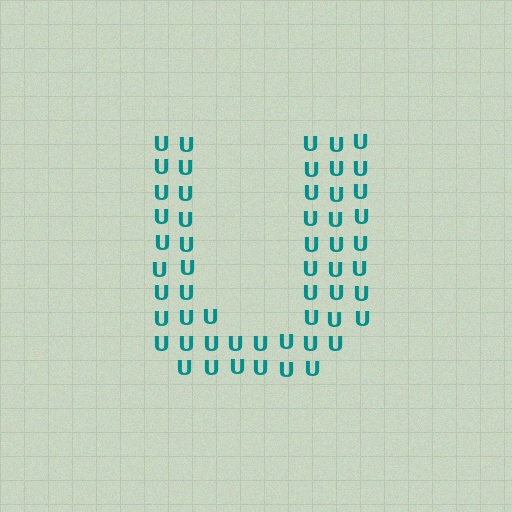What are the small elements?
The small elements are letter U's.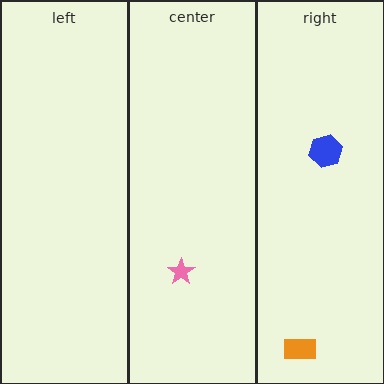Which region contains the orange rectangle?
The right region.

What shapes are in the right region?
The orange rectangle, the blue hexagon.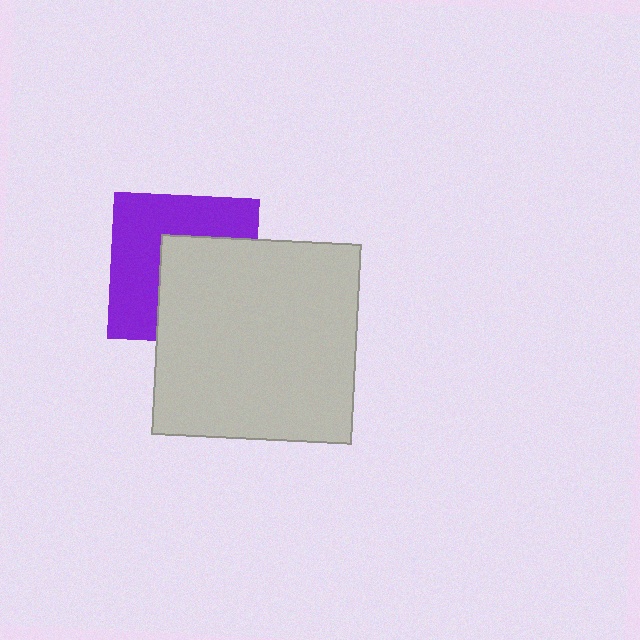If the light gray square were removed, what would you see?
You would see the complete purple square.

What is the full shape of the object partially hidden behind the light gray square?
The partially hidden object is a purple square.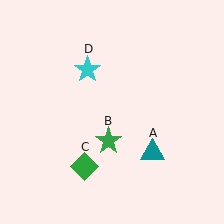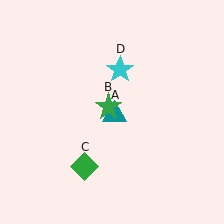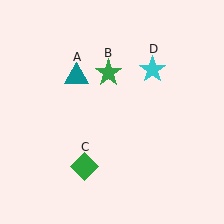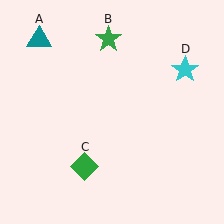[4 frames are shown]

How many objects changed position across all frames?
3 objects changed position: teal triangle (object A), green star (object B), cyan star (object D).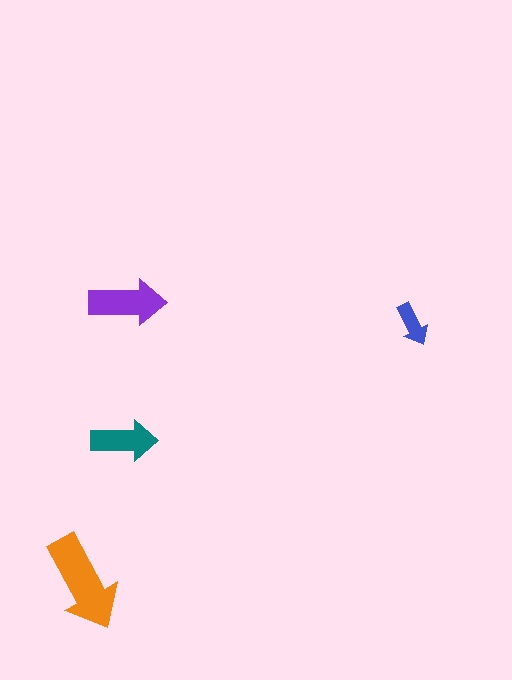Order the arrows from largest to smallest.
the orange one, the purple one, the teal one, the blue one.